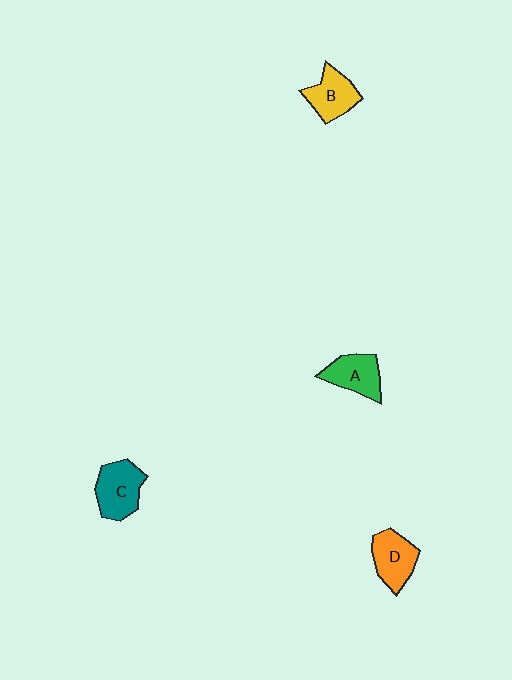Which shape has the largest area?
Shape C (teal).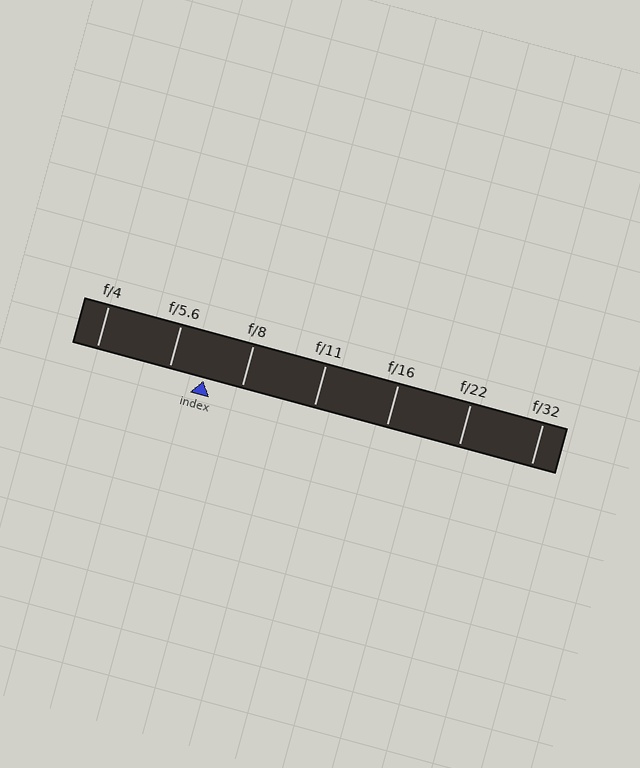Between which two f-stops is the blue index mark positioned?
The index mark is between f/5.6 and f/8.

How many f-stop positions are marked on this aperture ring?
There are 7 f-stop positions marked.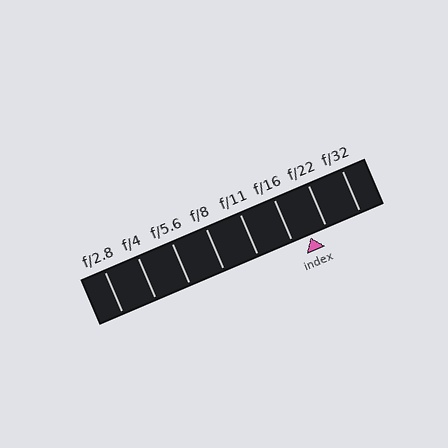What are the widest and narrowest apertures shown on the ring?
The widest aperture shown is f/2.8 and the narrowest is f/32.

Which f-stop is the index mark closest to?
The index mark is closest to f/22.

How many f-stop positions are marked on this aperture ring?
There are 8 f-stop positions marked.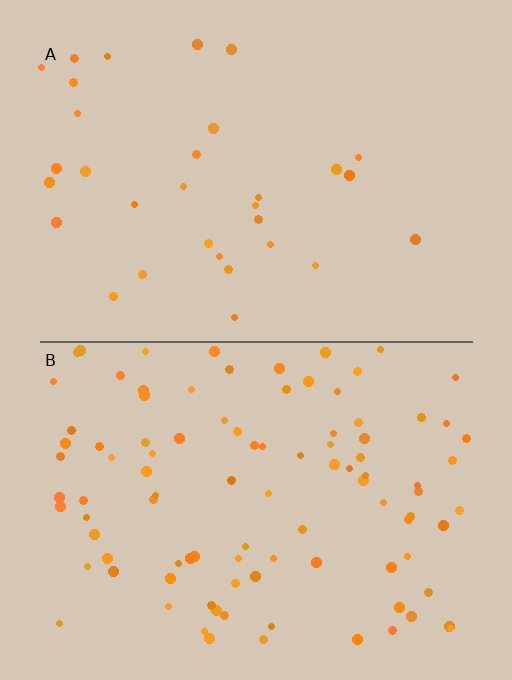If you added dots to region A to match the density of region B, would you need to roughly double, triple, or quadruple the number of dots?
Approximately triple.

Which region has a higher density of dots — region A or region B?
B (the bottom).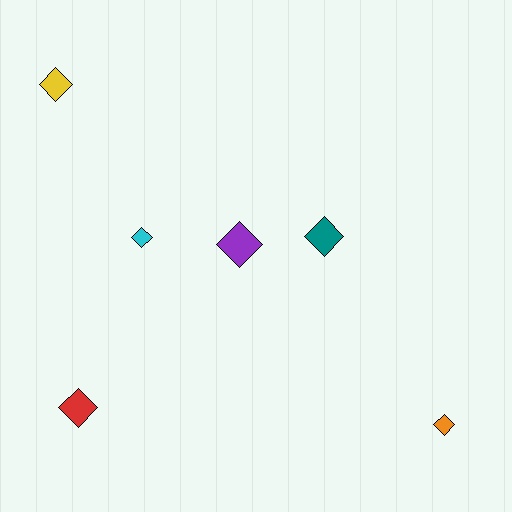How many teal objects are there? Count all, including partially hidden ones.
There is 1 teal object.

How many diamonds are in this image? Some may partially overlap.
There are 6 diamonds.